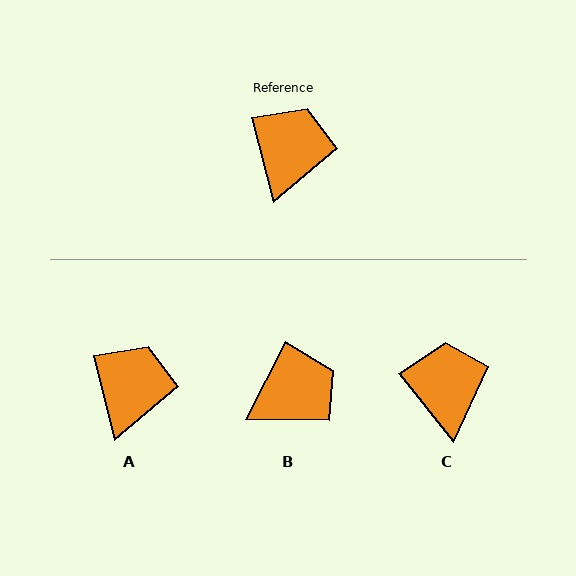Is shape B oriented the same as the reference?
No, it is off by about 41 degrees.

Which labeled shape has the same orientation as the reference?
A.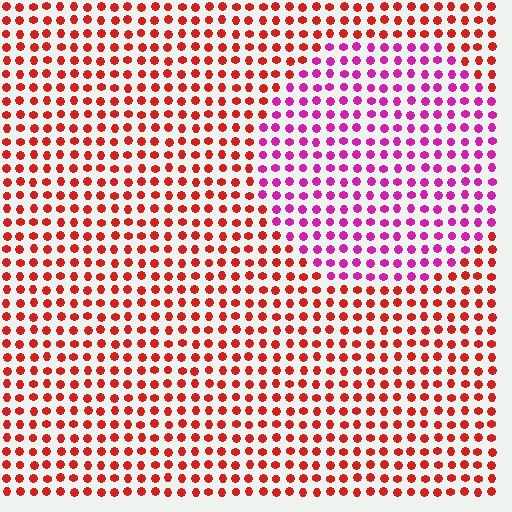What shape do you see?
I see a circle.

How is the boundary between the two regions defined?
The boundary is defined purely by a slight shift in hue (about 48 degrees). Spacing, size, and orientation are identical on both sides.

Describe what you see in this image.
The image is filled with small red elements in a uniform arrangement. A circle-shaped region is visible where the elements are tinted to a slightly different hue, forming a subtle color boundary.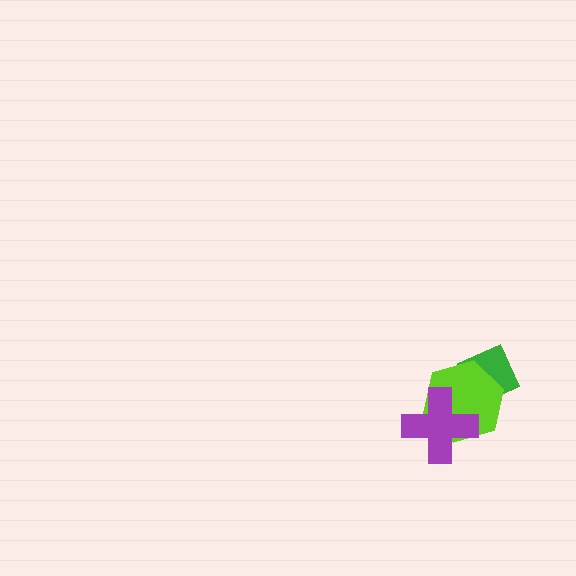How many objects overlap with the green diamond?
1 object overlaps with the green diamond.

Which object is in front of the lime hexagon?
The purple cross is in front of the lime hexagon.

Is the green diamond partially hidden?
Yes, it is partially covered by another shape.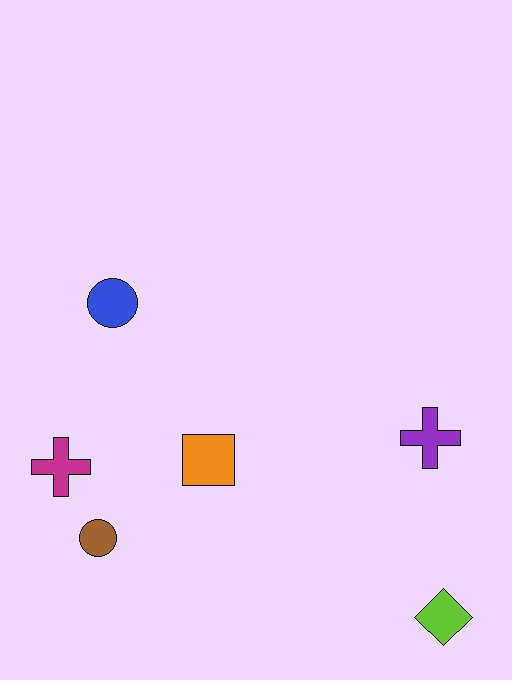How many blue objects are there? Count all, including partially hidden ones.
There is 1 blue object.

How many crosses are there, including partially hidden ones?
There are 2 crosses.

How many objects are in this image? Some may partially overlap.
There are 6 objects.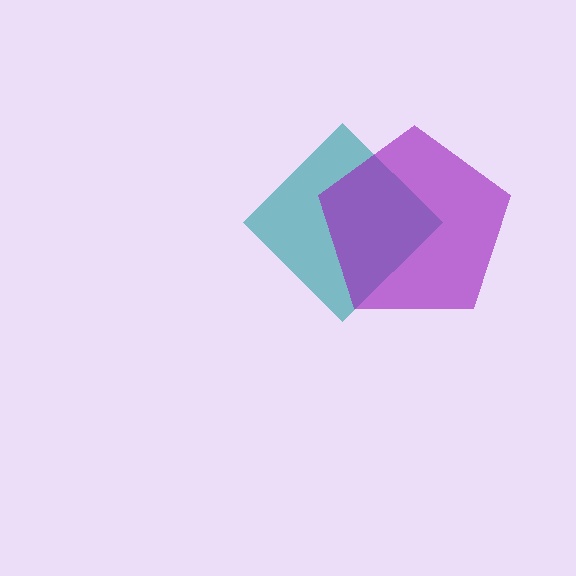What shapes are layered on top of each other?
The layered shapes are: a teal diamond, a purple pentagon.